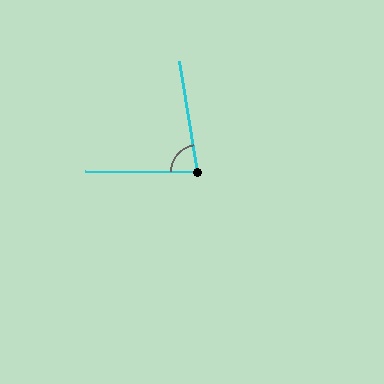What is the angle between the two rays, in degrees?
Approximately 80 degrees.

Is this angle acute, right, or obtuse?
It is acute.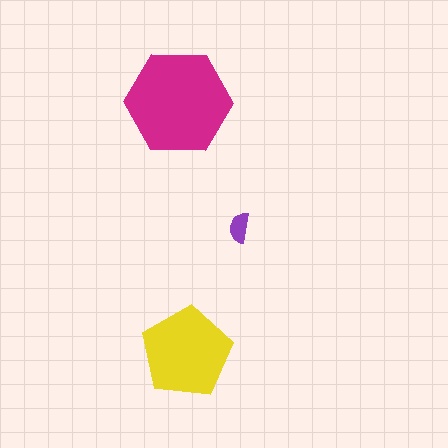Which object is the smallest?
The purple semicircle.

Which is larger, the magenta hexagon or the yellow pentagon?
The magenta hexagon.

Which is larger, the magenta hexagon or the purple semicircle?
The magenta hexagon.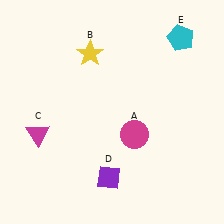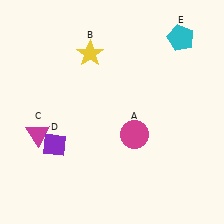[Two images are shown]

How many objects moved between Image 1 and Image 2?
1 object moved between the two images.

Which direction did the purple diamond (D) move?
The purple diamond (D) moved left.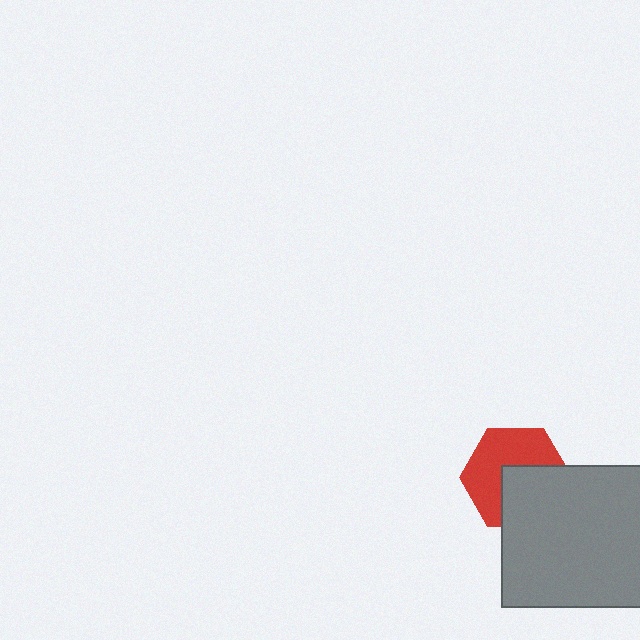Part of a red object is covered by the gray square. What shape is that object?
It is a hexagon.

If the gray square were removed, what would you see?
You would see the complete red hexagon.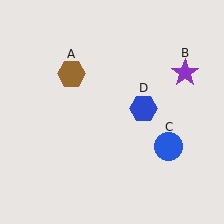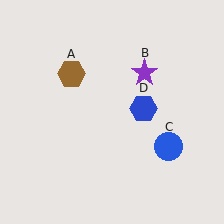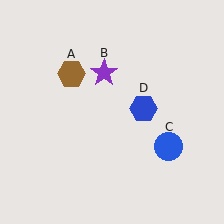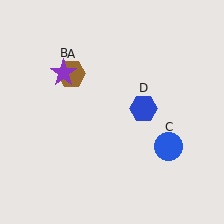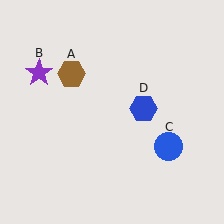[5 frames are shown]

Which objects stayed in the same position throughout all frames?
Brown hexagon (object A) and blue circle (object C) and blue hexagon (object D) remained stationary.